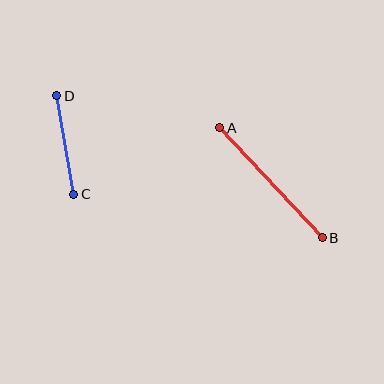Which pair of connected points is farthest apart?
Points A and B are farthest apart.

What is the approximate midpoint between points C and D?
The midpoint is at approximately (65, 145) pixels.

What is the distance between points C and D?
The distance is approximately 100 pixels.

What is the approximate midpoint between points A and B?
The midpoint is at approximately (271, 183) pixels.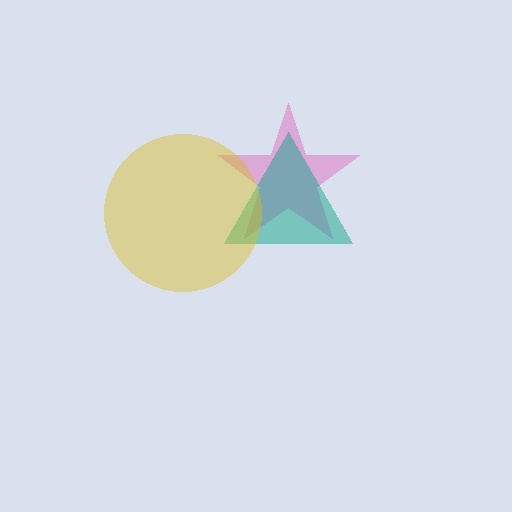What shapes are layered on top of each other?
The layered shapes are: a pink star, a teal triangle, a yellow circle.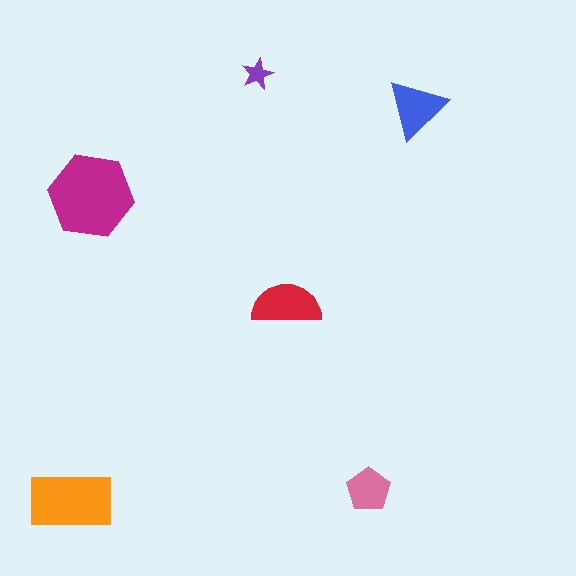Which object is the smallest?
The purple star.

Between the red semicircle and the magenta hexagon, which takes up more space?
The magenta hexagon.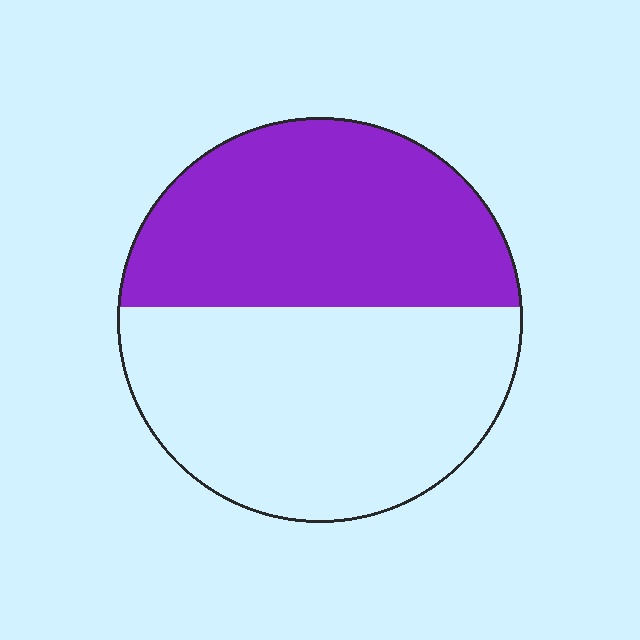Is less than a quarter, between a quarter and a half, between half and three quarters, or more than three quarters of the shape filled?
Between a quarter and a half.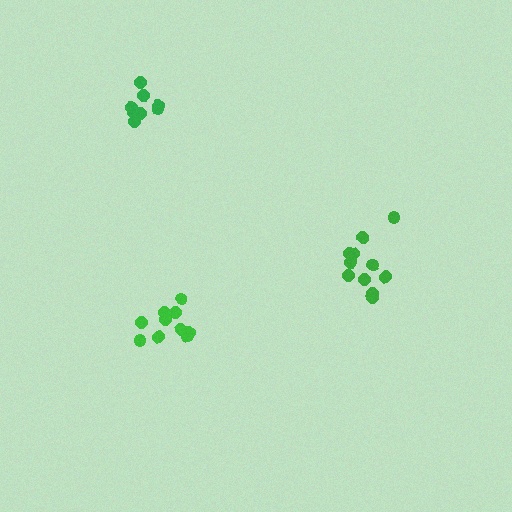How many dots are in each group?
Group 1: 10 dots, Group 2: 11 dots, Group 3: 8 dots (29 total).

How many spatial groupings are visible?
There are 3 spatial groupings.